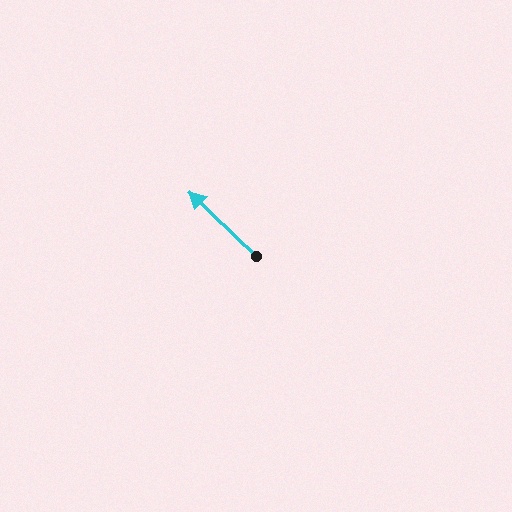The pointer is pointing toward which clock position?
Roughly 10 o'clock.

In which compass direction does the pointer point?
Northwest.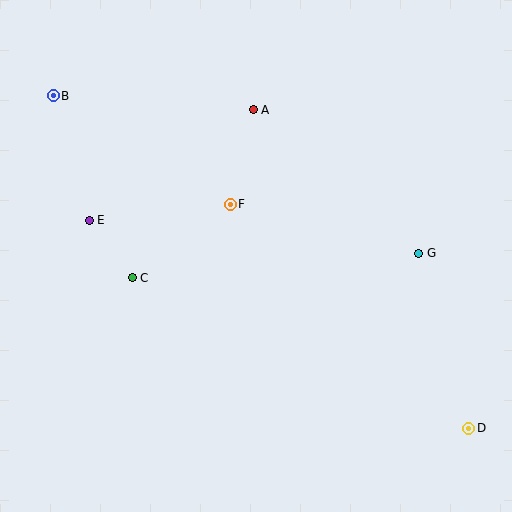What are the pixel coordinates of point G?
Point G is at (419, 253).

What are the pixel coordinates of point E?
Point E is at (89, 220).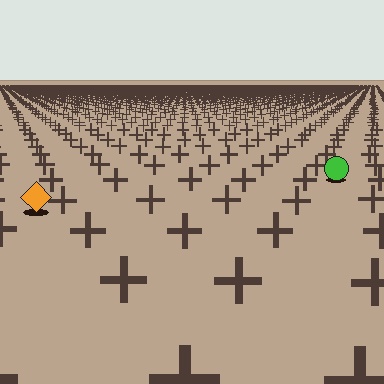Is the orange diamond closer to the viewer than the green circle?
Yes. The orange diamond is closer — you can tell from the texture gradient: the ground texture is coarser near it.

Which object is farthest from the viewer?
The green circle is farthest from the viewer. It appears smaller and the ground texture around it is denser.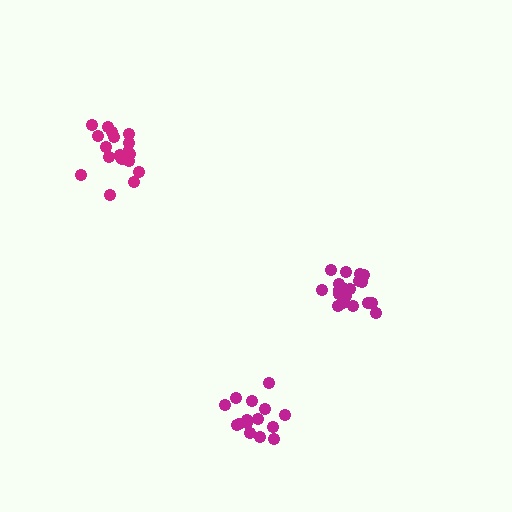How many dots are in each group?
Group 1: 19 dots, Group 2: 15 dots, Group 3: 19 dots (53 total).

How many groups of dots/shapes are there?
There are 3 groups.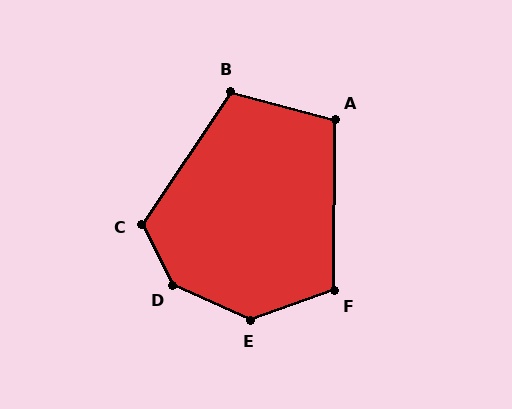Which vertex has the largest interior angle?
D, at approximately 141 degrees.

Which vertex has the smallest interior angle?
A, at approximately 105 degrees.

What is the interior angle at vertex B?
Approximately 108 degrees (obtuse).